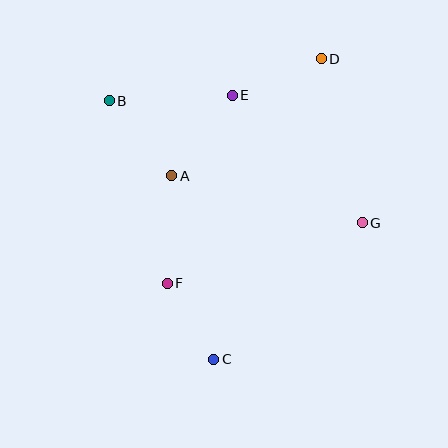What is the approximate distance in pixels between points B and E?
The distance between B and E is approximately 123 pixels.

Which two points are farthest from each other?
Points C and D are farthest from each other.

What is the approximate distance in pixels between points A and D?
The distance between A and D is approximately 190 pixels.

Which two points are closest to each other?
Points C and F are closest to each other.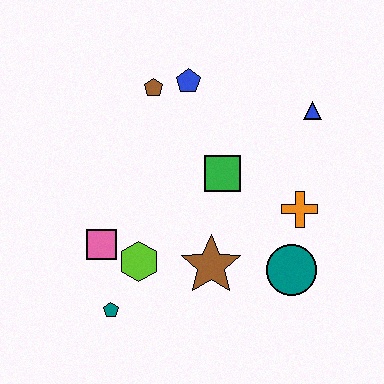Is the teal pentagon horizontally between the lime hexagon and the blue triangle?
No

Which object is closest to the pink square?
The lime hexagon is closest to the pink square.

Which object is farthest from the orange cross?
The teal pentagon is farthest from the orange cross.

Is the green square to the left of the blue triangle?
Yes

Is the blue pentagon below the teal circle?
No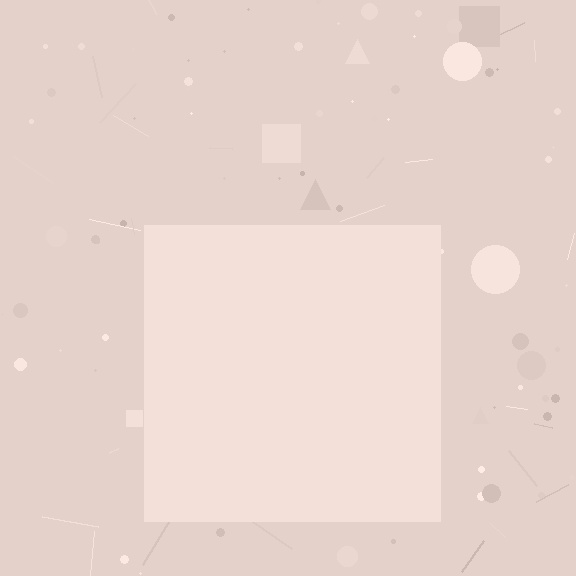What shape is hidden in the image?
A square is hidden in the image.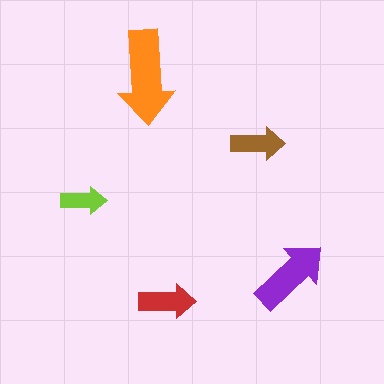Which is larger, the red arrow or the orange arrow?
The orange one.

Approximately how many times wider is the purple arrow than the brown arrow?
About 1.5 times wider.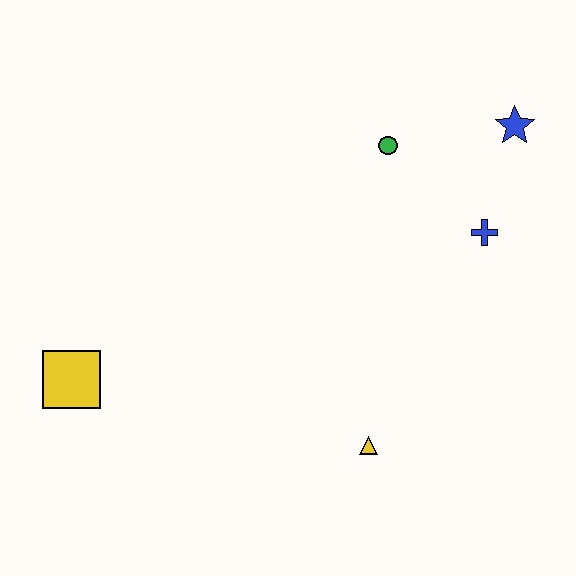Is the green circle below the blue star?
Yes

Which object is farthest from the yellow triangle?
The blue star is farthest from the yellow triangle.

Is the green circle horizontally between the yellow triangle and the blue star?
Yes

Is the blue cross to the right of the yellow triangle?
Yes